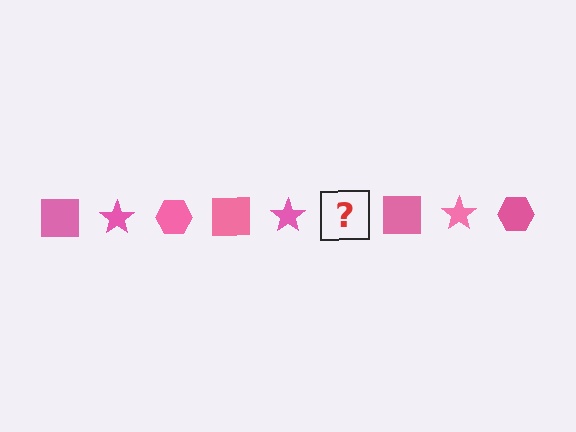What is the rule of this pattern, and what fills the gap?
The rule is that the pattern cycles through square, star, hexagon shapes in pink. The gap should be filled with a pink hexagon.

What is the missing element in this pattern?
The missing element is a pink hexagon.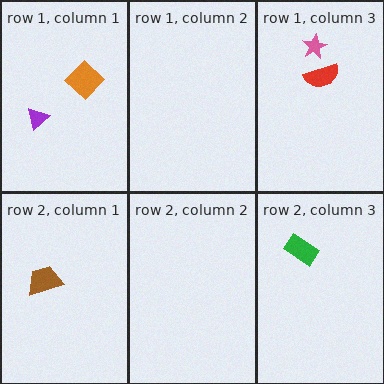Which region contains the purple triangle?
The row 1, column 1 region.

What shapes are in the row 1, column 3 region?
The red semicircle, the pink star.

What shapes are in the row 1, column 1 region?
The orange diamond, the purple triangle.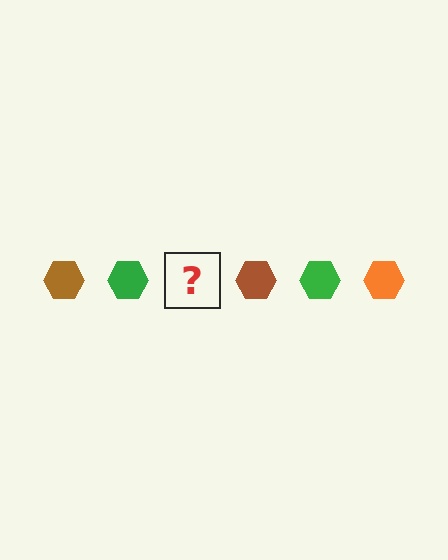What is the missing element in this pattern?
The missing element is an orange hexagon.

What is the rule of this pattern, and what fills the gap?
The rule is that the pattern cycles through brown, green, orange hexagons. The gap should be filled with an orange hexagon.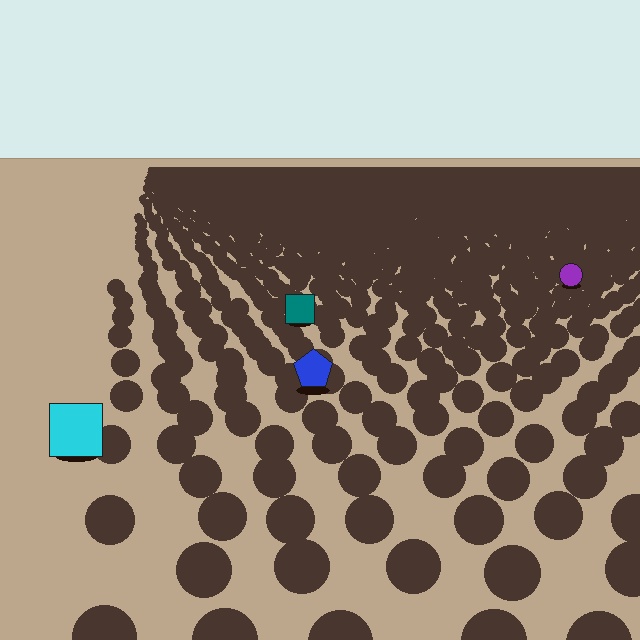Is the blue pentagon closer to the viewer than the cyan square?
No. The cyan square is closer — you can tell from the texture gradient: the ground texture is coarser near it.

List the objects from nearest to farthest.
From nearest to farthest: the cyan square, the blue pentagon, the teal square, the purple circle.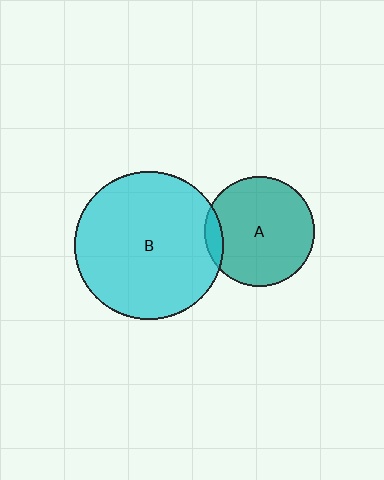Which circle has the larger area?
Circle B (cyan).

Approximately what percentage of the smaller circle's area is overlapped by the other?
Approximately 10%.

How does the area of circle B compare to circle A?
Approximately 1.8 times.